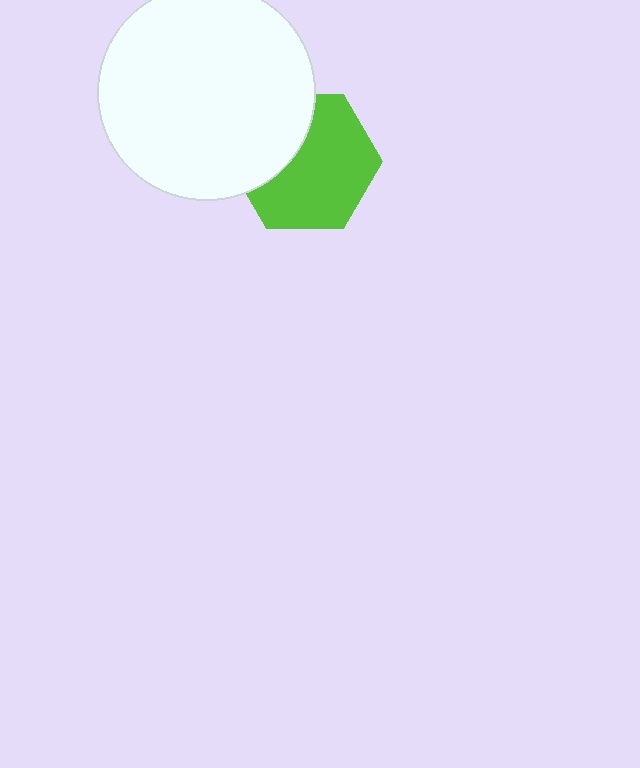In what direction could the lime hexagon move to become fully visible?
The lime hexagon could move right. That would shift it out from behind the white circle entirely.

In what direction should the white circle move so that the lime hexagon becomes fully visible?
The white circle should move left. That is the shortest direction to clear the overlap and leave the lime hexagon fully visible.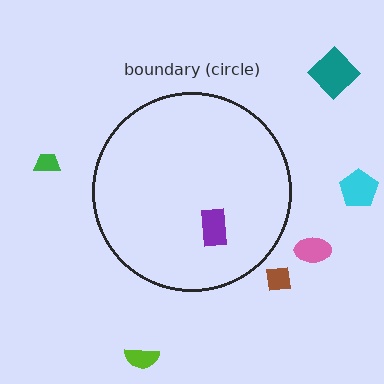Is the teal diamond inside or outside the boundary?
Outside.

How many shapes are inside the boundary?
1 inside, 6 outside.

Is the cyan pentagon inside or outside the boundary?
Outside.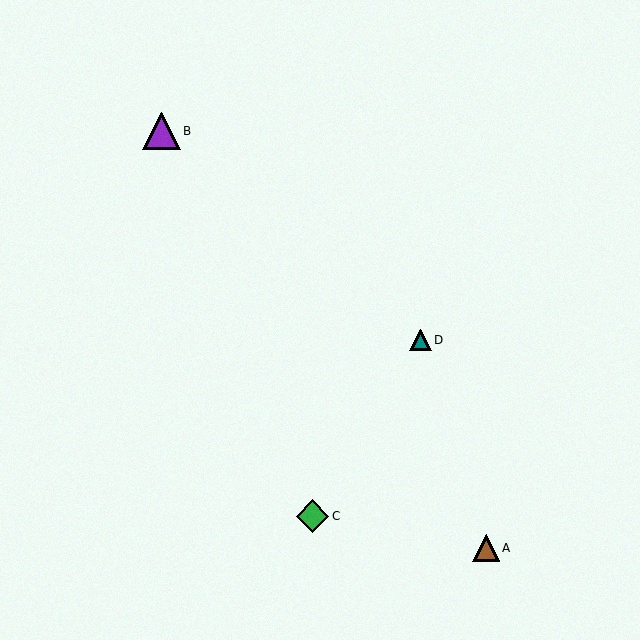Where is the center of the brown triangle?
The center of the brown triangle is at (486, 548).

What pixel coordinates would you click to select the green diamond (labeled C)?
Click at (313, 516) to select the green diamond C.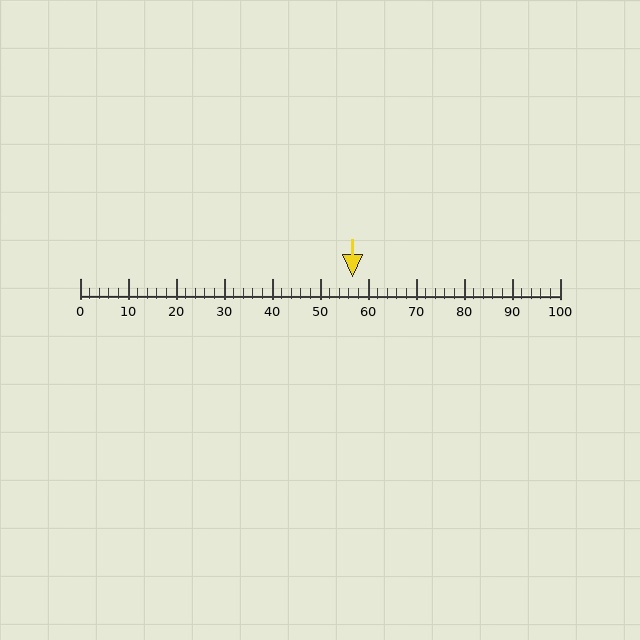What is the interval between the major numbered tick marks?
The major tick marks are spaced 10 units apart.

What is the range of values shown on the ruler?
The ruler shows values from 0 to 100.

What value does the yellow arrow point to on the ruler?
The yellow arrow points to approximately 57.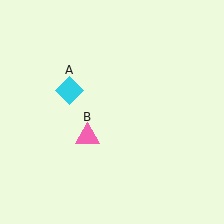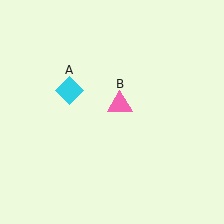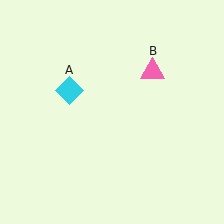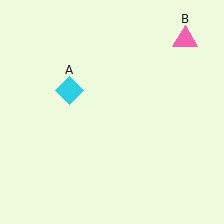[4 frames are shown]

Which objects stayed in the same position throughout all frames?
Cyan diamond (object A) remained stationary.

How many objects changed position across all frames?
1 object changed position: pink triangle (object B).